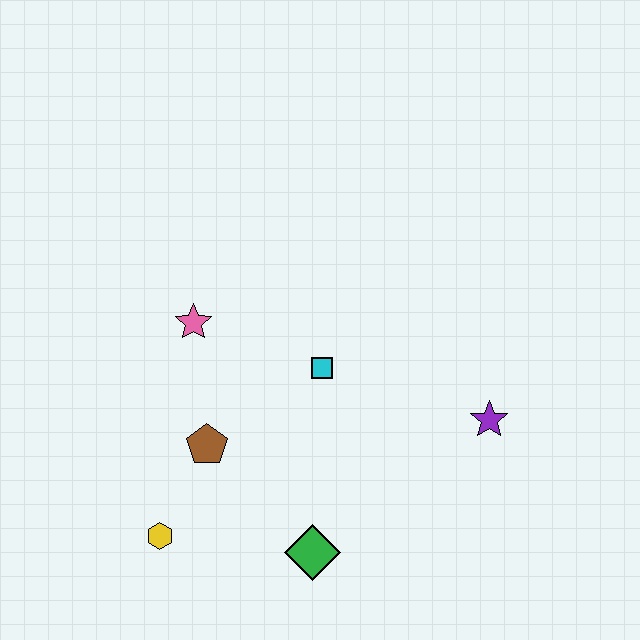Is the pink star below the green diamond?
No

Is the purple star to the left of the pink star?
No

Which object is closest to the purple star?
The cyan square is closest to the purple star.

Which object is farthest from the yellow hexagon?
The purple star is farthest from the yellow hexagon.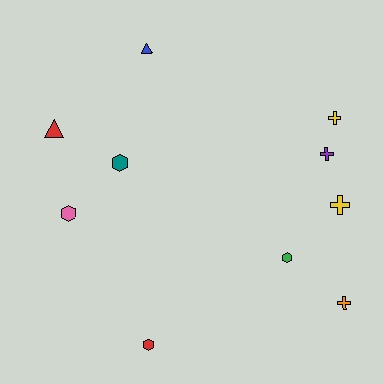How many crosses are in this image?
There are 4 crosses.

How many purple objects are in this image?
There is 1 purple object.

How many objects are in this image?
There are 10 objects.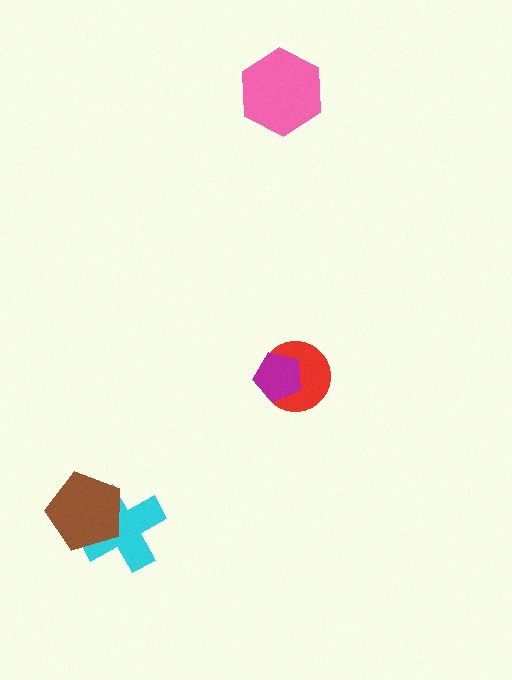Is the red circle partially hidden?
Yes, it is partially covered by another shape.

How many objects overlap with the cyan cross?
1 object overlaps with the cyan cross.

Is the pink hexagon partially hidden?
No, no other shape covers it.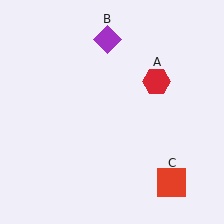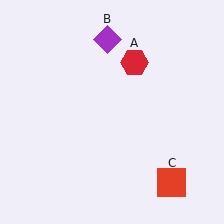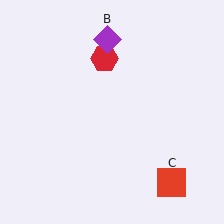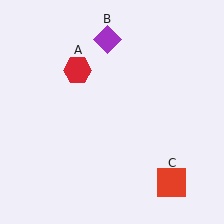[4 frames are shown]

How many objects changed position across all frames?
1 object changed position: red hexagon (object A).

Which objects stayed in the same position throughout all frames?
Purple diamond (object B) and red square (object C) remained stationary.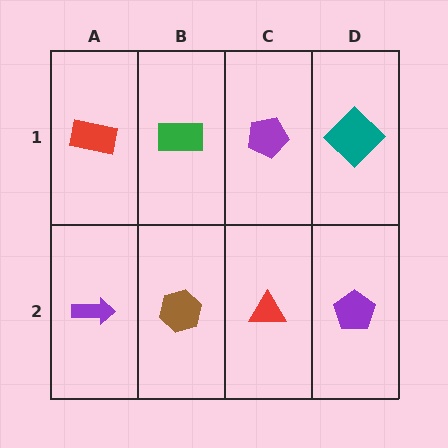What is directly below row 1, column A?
A purple arrow.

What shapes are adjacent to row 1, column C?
A red triangle (row 2, column C), a green rectangle (row 1, column B), a teal diamond (row 1, column D).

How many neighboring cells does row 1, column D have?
2.